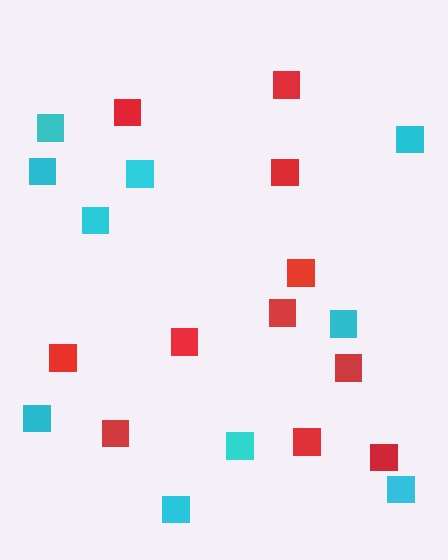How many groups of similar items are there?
There are 2 groups: one group of red squares (11) and one group of cyan squares (10).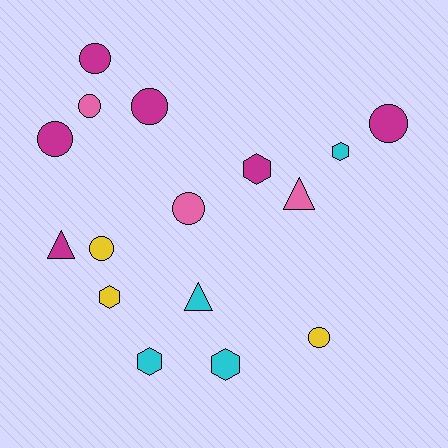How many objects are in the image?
There are 16 objects.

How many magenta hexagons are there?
There is 1 magenta hexagon.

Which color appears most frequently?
Magenta, with 6 objects.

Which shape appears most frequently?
Circle, with 8 objects.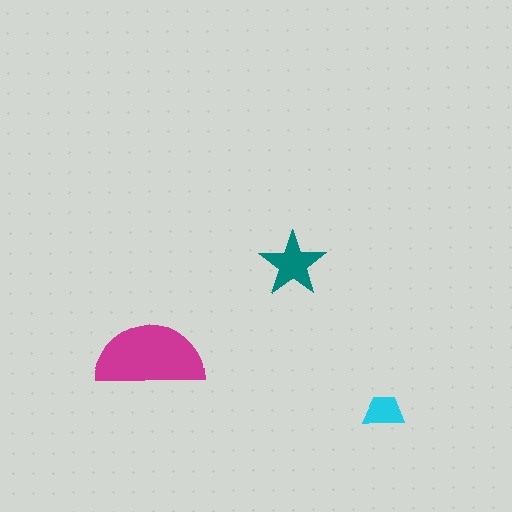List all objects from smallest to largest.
The cyan trapezoid, the teal star, the magenta semicircle.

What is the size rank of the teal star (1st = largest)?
2nd.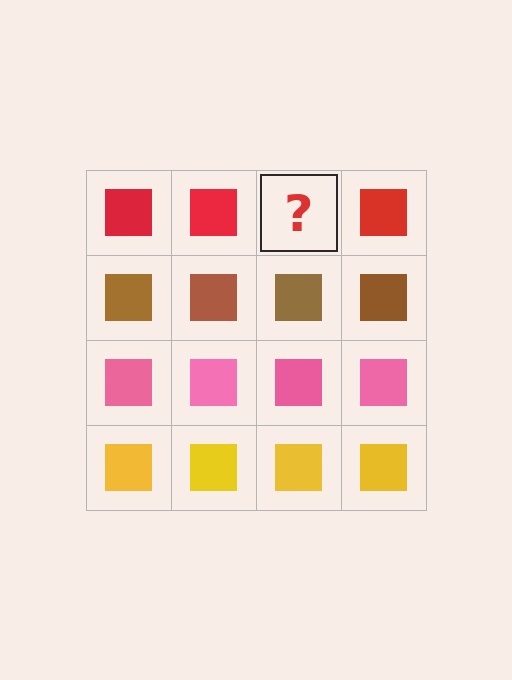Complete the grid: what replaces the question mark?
The question mark should be replaced with a red square.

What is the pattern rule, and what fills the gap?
The rule is that each row has a consistent color. The gap should be filled with a red square.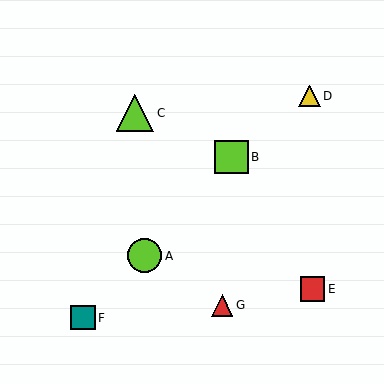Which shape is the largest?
The lime triangle (labeled C) is the largest.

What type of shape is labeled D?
Shape D is a yellow triangle.